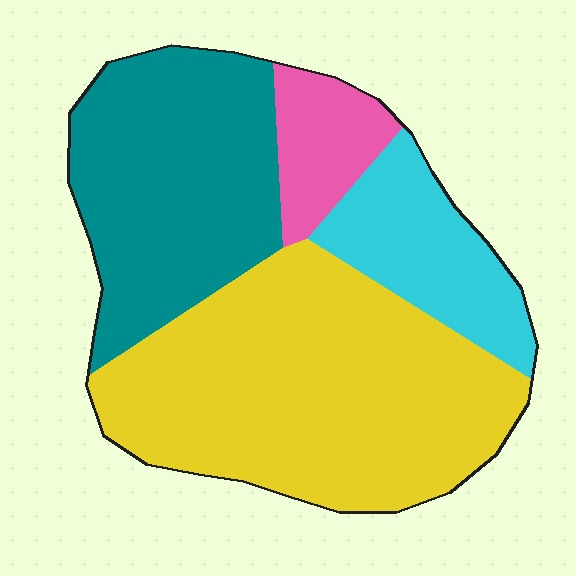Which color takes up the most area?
Yellow, at roughly 45%.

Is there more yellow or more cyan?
Yellow.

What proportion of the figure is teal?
Teal covers around 30% of the figure.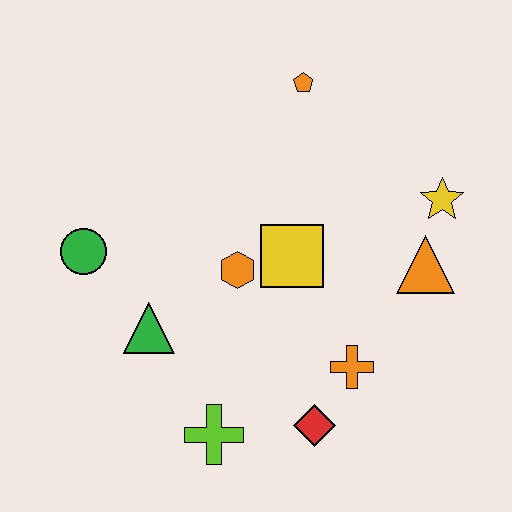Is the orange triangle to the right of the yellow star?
No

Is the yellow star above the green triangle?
Yes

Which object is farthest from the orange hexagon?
The yellow star is farthest from the orange hexagon.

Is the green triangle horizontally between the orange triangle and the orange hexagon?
No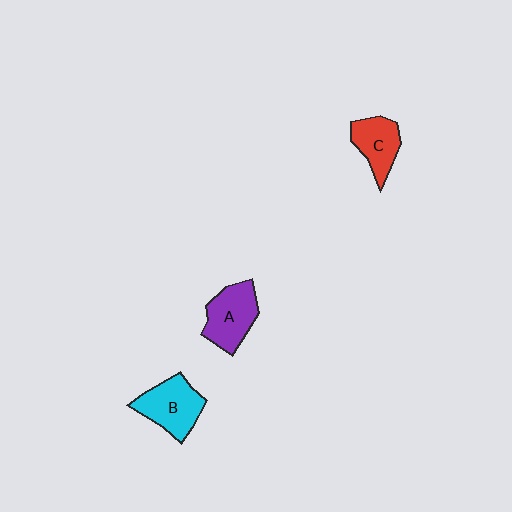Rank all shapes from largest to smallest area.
From largest to smallest: B (cyan), A (purple), C (red).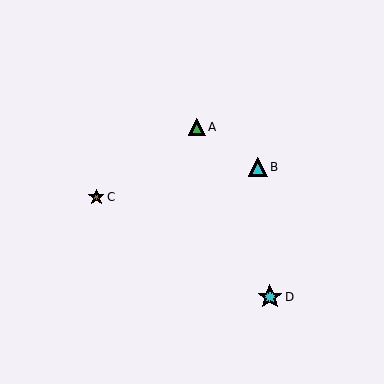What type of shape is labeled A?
Shape A is a green triangle.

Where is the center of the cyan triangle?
The center of the cyan triangle is at (258, 167).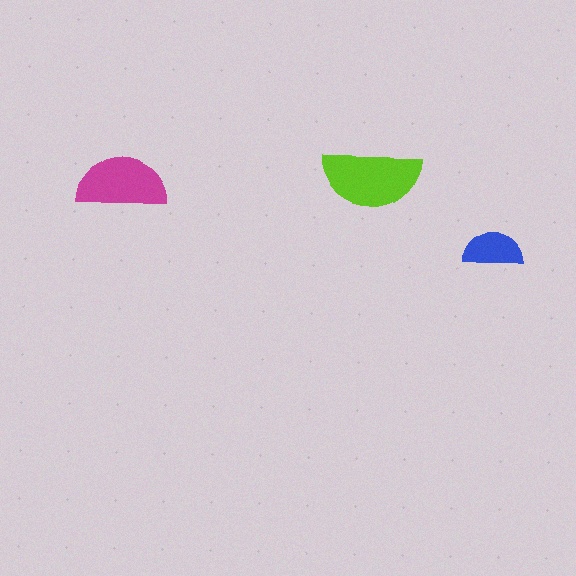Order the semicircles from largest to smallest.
the lime one, the magenta one, the blue one.